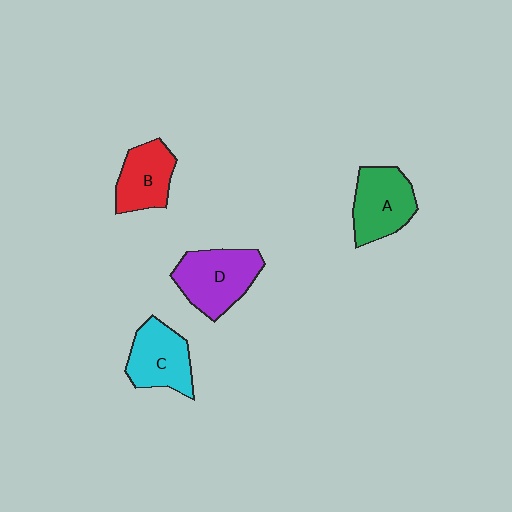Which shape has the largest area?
Shape D (purple).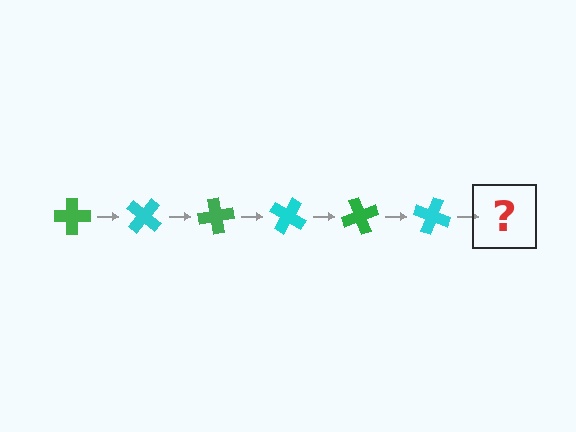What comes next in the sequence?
The next element should be a green cross, rotated 240 degrees from the start.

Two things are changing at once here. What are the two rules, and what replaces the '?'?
The two rules are that it rotates 40 degrees each step and the color cycles through green and cyan. The '?' should be a green cross, rotated 240 degrees from the start.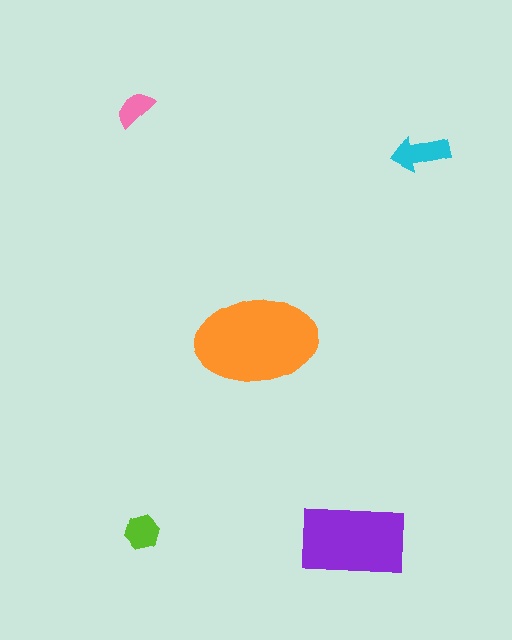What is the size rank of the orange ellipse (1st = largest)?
1st.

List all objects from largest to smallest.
The orange ellipse, the purple rectangle, the cyan arrow, the lime hexagon, the pink semicircle.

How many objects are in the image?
There are 5 objects in the image.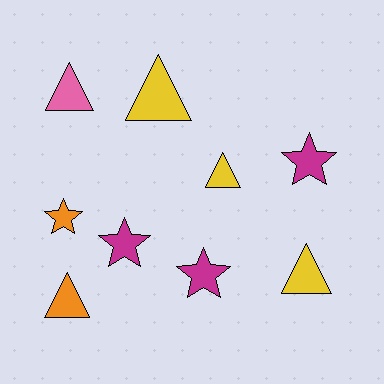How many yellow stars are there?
There are no yellow stars.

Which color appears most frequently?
Yellow, with 3 objects.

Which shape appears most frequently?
Triangle, with 5 objects.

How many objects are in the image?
There are 9 objects.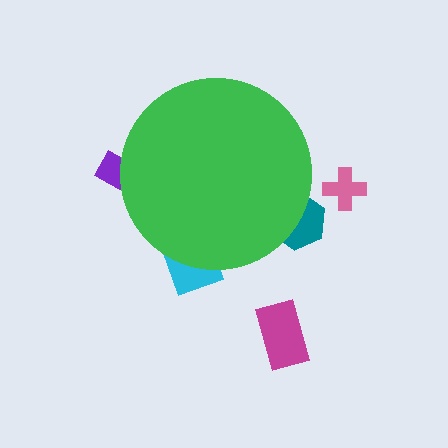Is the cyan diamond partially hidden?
Yes, the cyan diamond is partially hidden behind the green circle.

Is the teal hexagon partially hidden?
Yes, the teal hexagon is partially hidden behind the green circle.